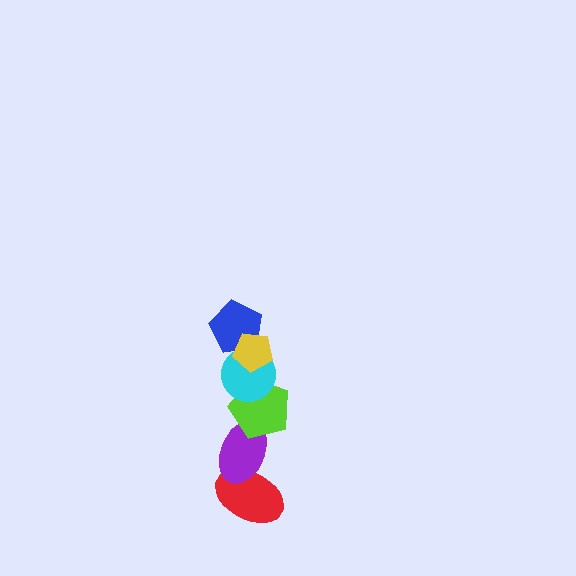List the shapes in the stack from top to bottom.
From top to bottom: the yellow pentagon, the blue pentagon, the cyan circle, the lime pentagon, the purple ellipse, the red ellipse.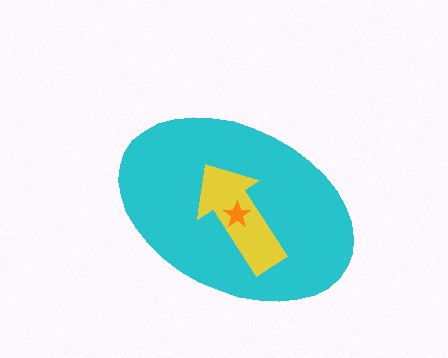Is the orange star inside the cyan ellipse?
Yes.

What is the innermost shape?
The orange star.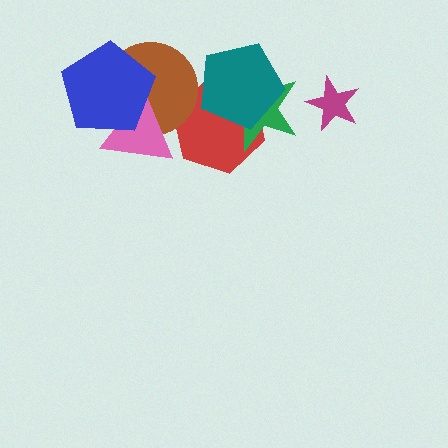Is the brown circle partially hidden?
Yes, it is partially covered by another shape.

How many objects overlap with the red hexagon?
4 objects overlap with the red hexagon.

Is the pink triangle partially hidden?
Yes, it is partially covered by another shape.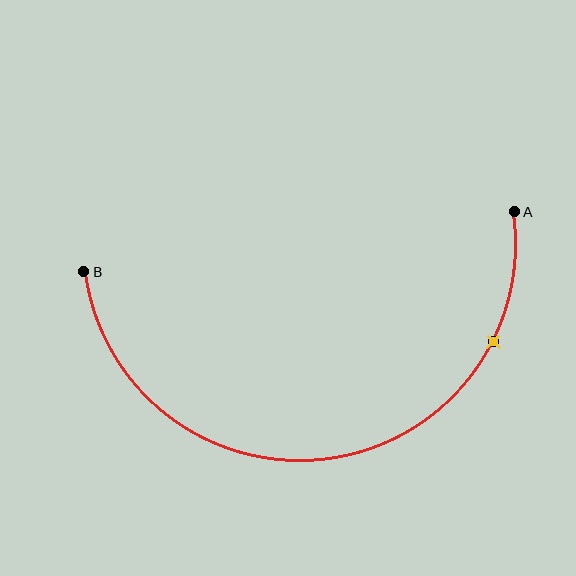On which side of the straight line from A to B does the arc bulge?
The arc bulges below the straight line connecting A and B.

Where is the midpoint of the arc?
The arc midpoint is the point on the curve farthest from the straight line joining A and B. It sits below that line.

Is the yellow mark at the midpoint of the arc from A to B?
No. The yellow mark lies on the arc but is closer to endpoint A. The arc midpoint would be at the point on the curve equidistant along the arc from both A and B.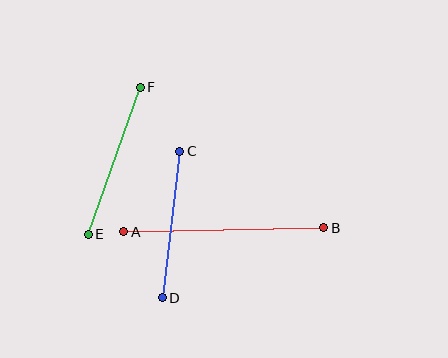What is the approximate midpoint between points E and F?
The midpoint is at approximately (114, 161) pixels.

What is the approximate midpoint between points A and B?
The midpoint is at approximately (224, 230) pixels.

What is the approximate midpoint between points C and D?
The midpoint is at approximately (171, 225) pixels.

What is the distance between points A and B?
The distance is approximately 200 pixels.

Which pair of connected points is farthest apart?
Points A and B are farthest apart.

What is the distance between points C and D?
The distance is approximately 148 pixels.